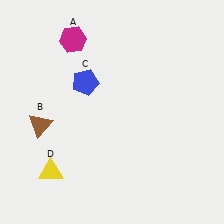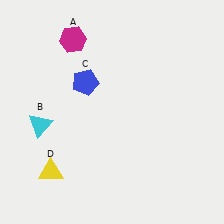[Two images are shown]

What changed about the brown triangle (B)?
In Image 1, B is brown. In Image 2, it changed to cyan.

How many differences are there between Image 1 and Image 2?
There is 1 difference between the two images.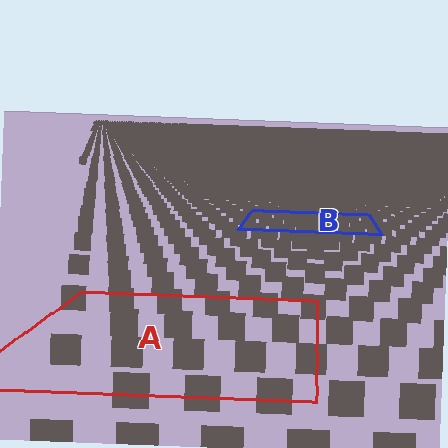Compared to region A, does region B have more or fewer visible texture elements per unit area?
Region B has more texture elements per unit area — they are packed more densely because it is farther away.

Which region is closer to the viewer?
Region A is closer. The texture elements there are larger and more spread out.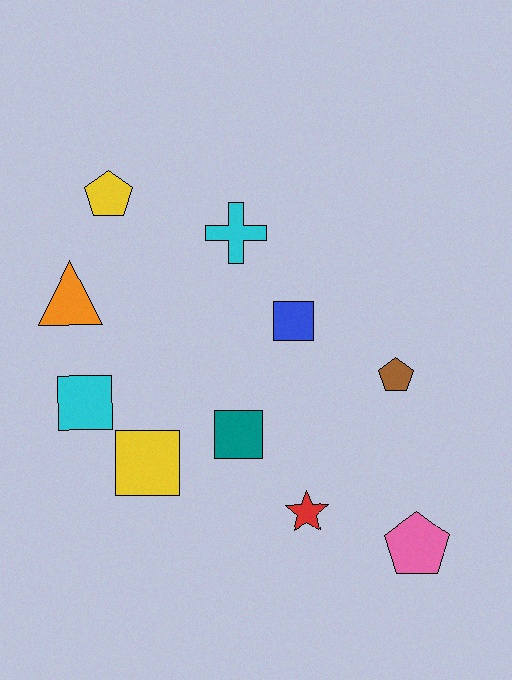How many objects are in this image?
There are 10 objects.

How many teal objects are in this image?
There is 1 teal object.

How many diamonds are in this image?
There are no diamonds.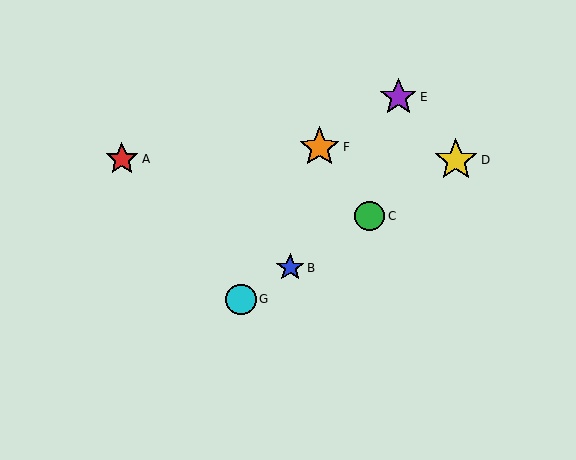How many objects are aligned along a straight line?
4 objects (B, C, D, G) are aligned along a straight line.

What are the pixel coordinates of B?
Object B is at (290, 268).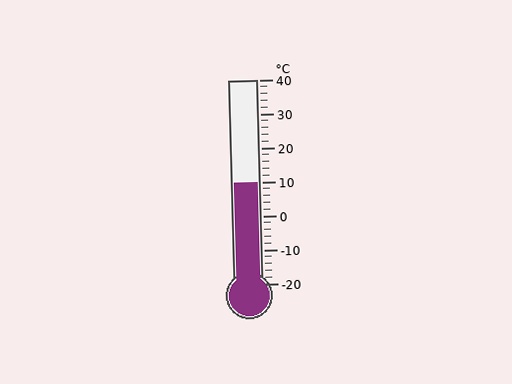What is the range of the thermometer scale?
The thermometer scale ranges from -20°C to 40°C.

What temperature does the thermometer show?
The thermometer shows approximately 10°C.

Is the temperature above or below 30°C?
The temperature is below 30°C.